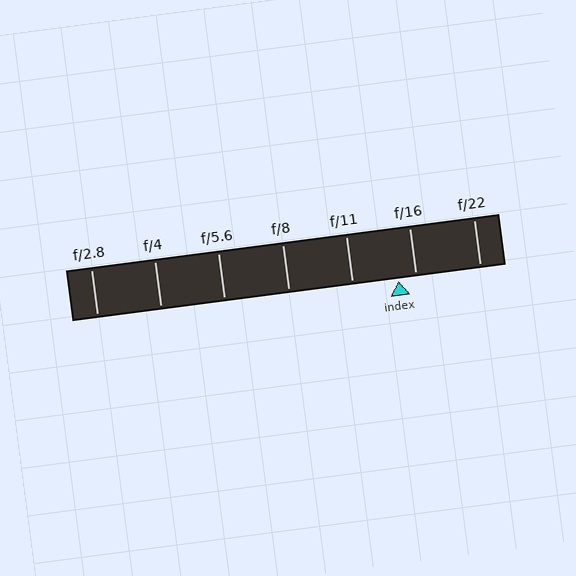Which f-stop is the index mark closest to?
The index mark is closest to f/16.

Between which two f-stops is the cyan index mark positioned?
The index mark is between f/11 and f/16.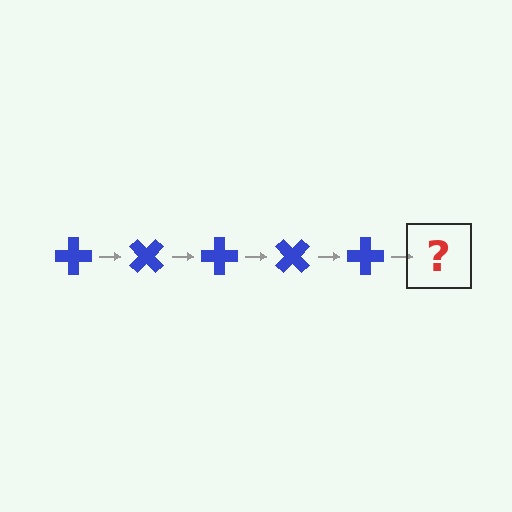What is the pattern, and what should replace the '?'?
The pattern is that the cross rotates 45 degrees each step. The '?' should be a blue cross rotated 225 degrees.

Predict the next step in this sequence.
The next step is a blue cross rotated 225 degrees.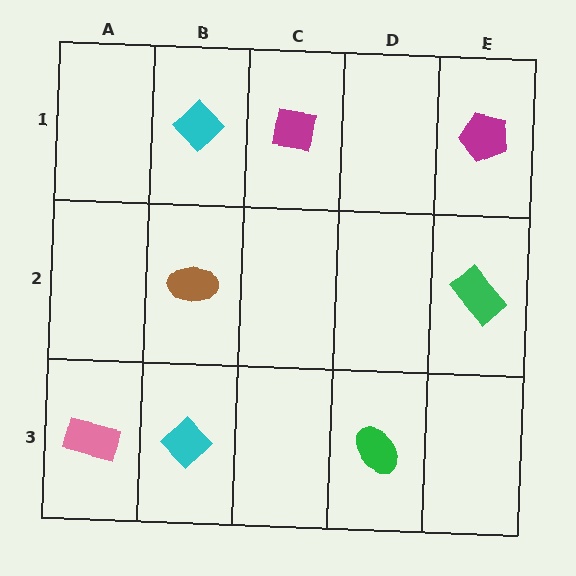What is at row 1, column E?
A magenta pentagon.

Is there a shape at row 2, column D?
No, that cell is empty.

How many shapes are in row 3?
3 shapes.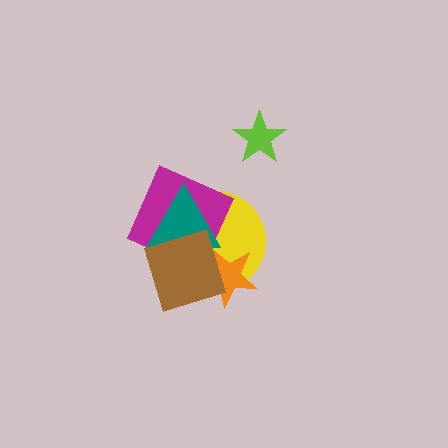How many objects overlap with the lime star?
0 objects overlap with the lime star.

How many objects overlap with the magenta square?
3 objects overlap with the magenta square.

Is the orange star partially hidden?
Yes, it is partially covered by another shape.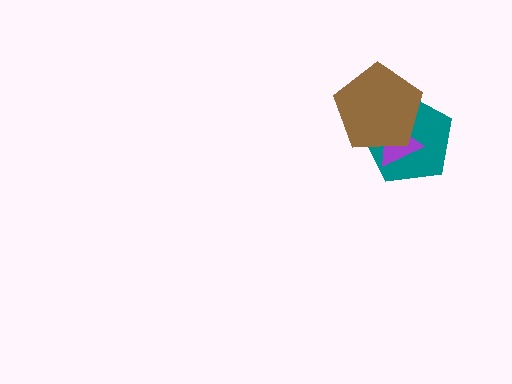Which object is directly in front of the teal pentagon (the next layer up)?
The purple triangle is directly in front of the teal pentagon.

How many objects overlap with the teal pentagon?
2 objects overlap with the teal pentagon.